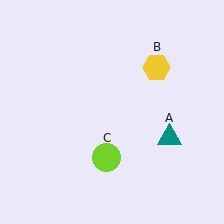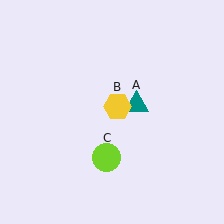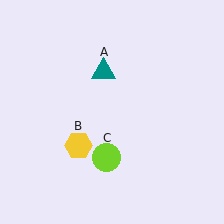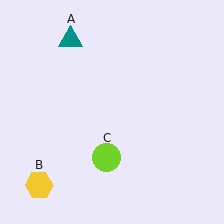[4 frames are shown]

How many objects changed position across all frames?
2 objects changed position: teal triangle (object A), yellow hexagon (object B).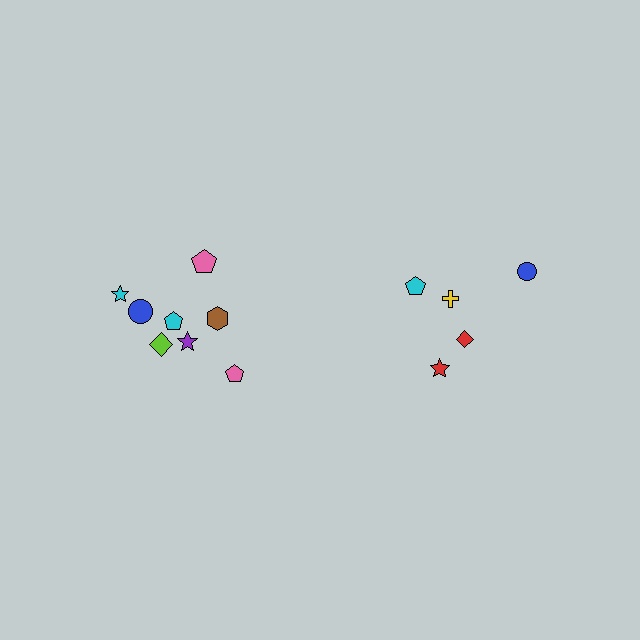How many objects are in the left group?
There are 8 objects.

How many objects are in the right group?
There are 5 objects.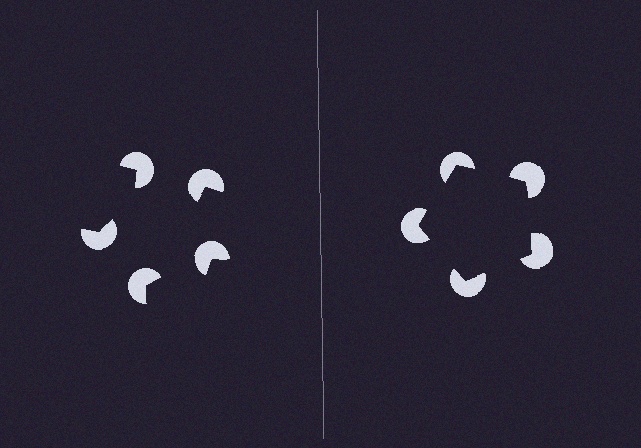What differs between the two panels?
The pac-man discs are positioned identically on both sides; only the wedge orientations differ. On the right they align to a pentagon; on the left they are misaligned.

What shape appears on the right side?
An illusory pentagon.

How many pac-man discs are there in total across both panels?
10 — 5 on each side.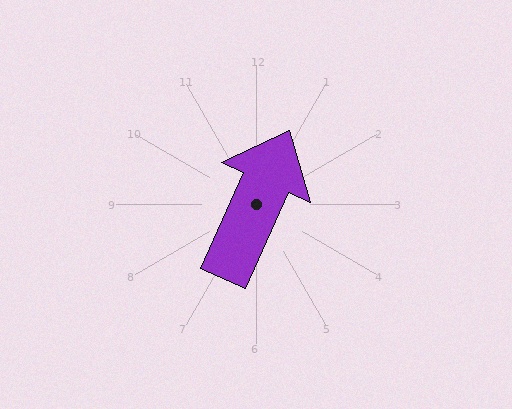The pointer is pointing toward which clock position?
Roughly 1 o'clock.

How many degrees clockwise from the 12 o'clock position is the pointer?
Approximately 24 degrees.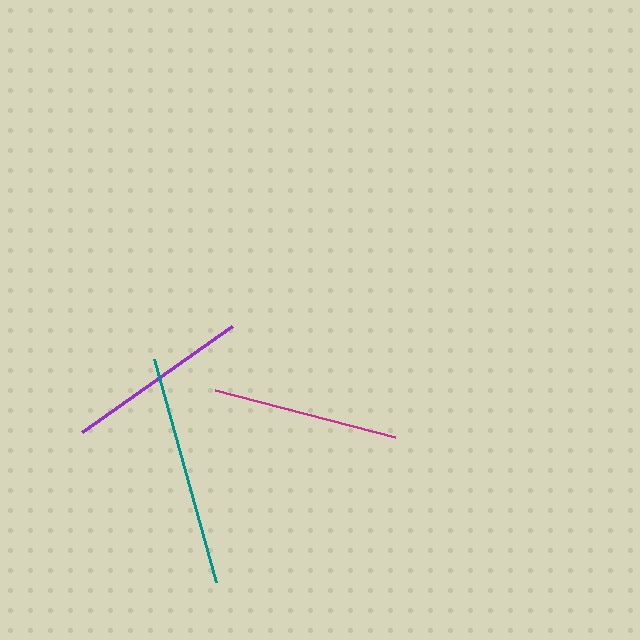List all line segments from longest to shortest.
From longest to shortest: teal, magenta, purple.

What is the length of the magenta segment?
The magenta segment is approximately 185 pixels long.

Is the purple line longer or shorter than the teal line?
The teal line is longer than the purple line.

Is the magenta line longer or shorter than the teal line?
The teal line is longer than the magenta line.